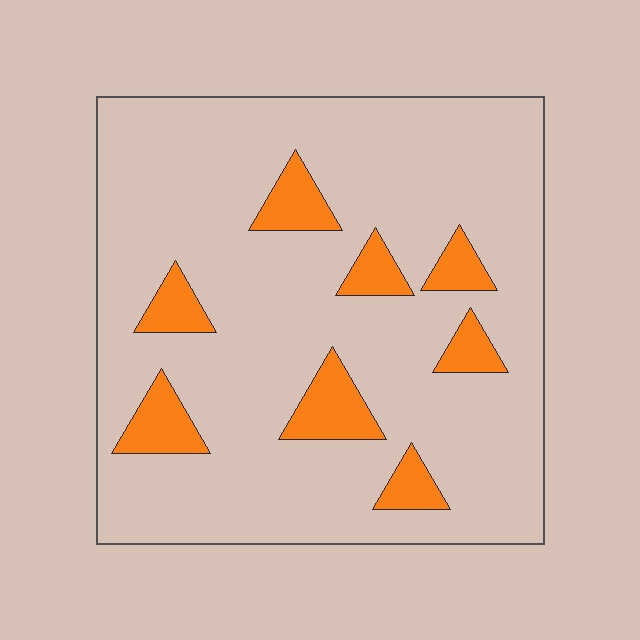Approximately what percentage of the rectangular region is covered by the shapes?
Approximately 15%.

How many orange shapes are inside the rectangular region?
8.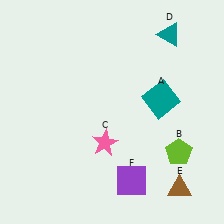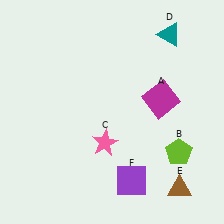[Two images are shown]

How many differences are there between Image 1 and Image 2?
There is 1 difference between the two images.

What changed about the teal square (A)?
In Image 1, A is teal. In Image 2, it changed to magenta.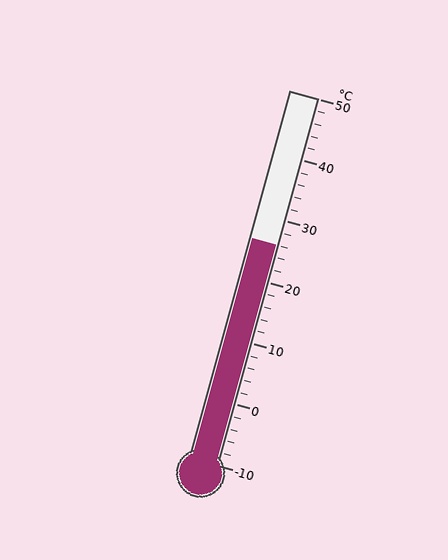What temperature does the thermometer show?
The thermometer shows approximately 26°C.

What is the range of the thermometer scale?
The thermometer scale ranges from -10°C to 50°C.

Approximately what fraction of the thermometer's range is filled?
The thermometer is filled to approximately 60% of its range.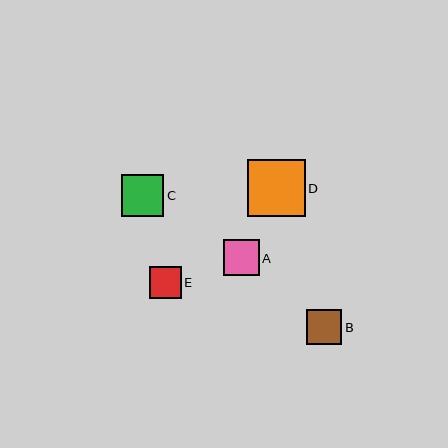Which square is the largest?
Square D is the largest with a size of approximately 58 pixels.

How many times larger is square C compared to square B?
Square C is approximately 1.2 times the size of square B.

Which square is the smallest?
Square E is the smallest with a size of approximately 32 pixels.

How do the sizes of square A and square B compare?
Square A and square B are approximately the same size.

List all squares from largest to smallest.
From largest to smallest: D, C, A, B, E.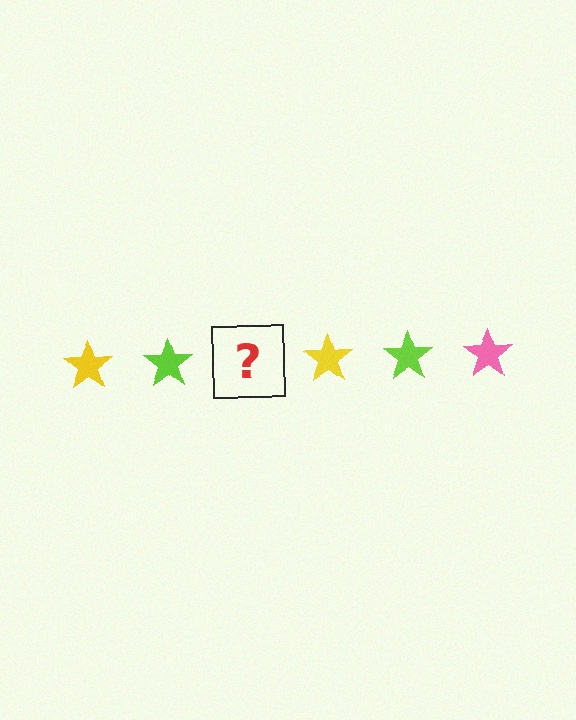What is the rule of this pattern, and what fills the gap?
The rule is that the pattern cycles through yellow, lime, pink stars. The gap should be filled with a pink star.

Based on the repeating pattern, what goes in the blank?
The blank should be a pink star.